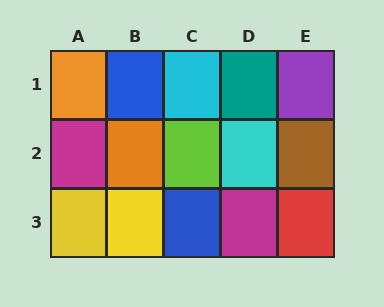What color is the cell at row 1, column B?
Blue.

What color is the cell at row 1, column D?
Teal.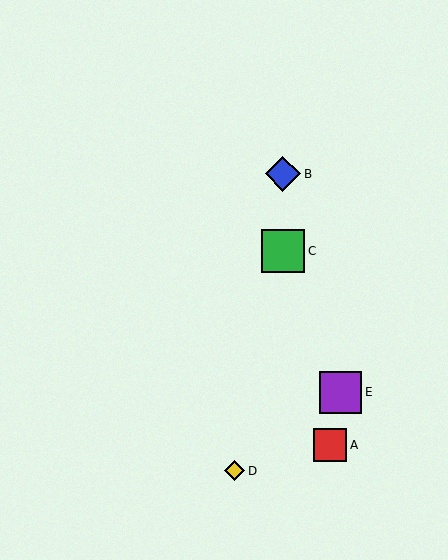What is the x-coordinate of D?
Object D is at x≈235.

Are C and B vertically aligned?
Yes, both are at x≈283.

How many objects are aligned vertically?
2 objects (B, C) are aligned vertically.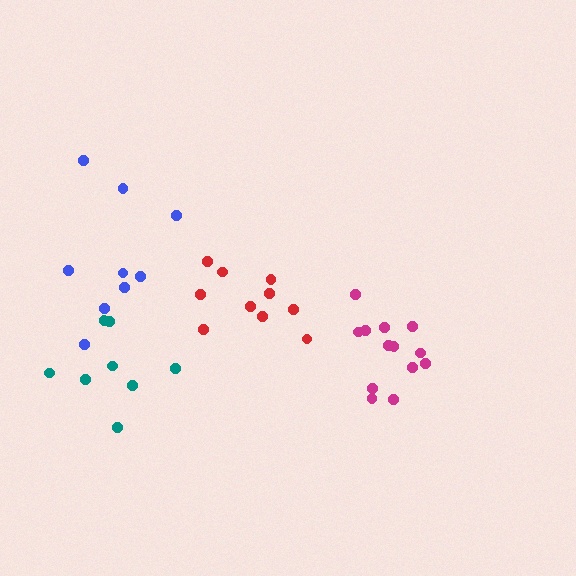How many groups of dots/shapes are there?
There are 4 groups.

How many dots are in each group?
Group 1: 10 dots, Group 2: 13 dots, Group 3: 8 dots, Group 4: 9 dots (40 total).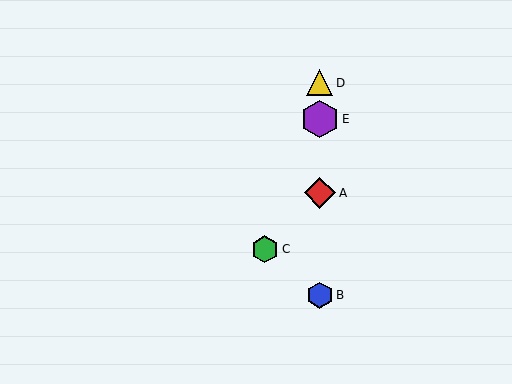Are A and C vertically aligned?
No, A is at x≈320 and C is at x≈265.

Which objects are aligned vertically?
Objects A, B, D, E are aligned vertically.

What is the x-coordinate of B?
Object B is at x≈320.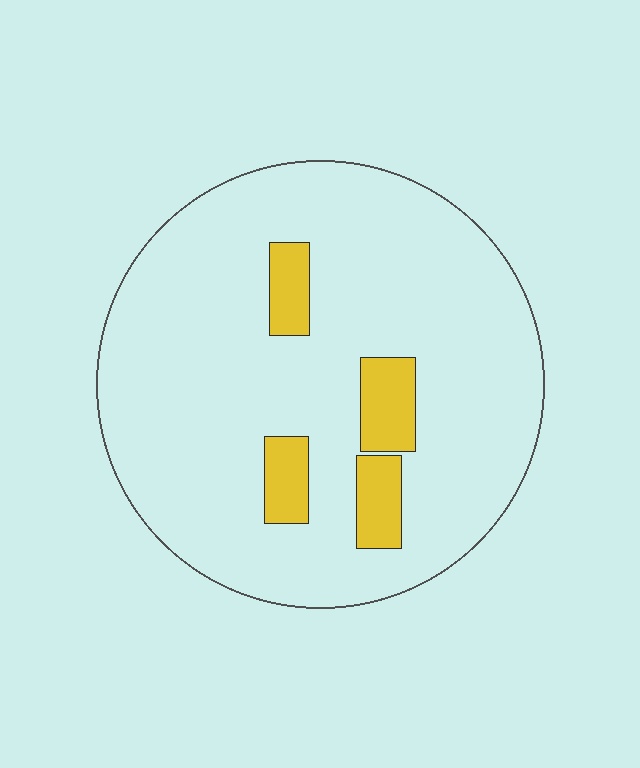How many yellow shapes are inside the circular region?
4.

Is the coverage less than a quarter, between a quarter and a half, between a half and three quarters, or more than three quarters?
Less than a quarter.